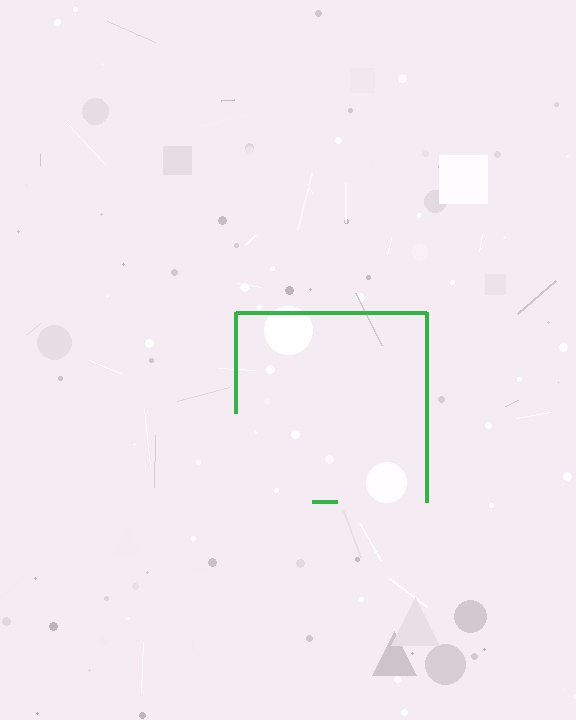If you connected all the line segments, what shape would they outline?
They would outline a square.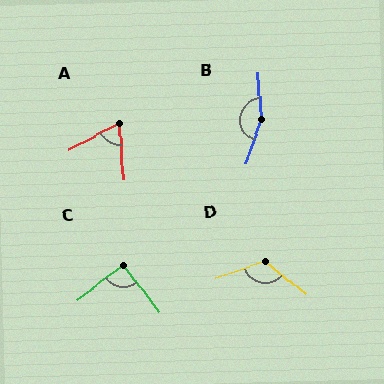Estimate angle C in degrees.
Approximately 90 degrees.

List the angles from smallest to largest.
A (67°), C (90°), D (121°), B (156°).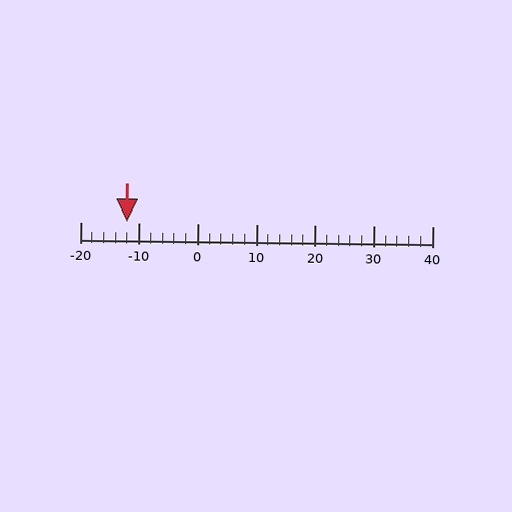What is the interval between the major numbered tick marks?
The major tick marks are spaced 10 units apart.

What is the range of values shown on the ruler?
The ruler shows values from -20 to 40.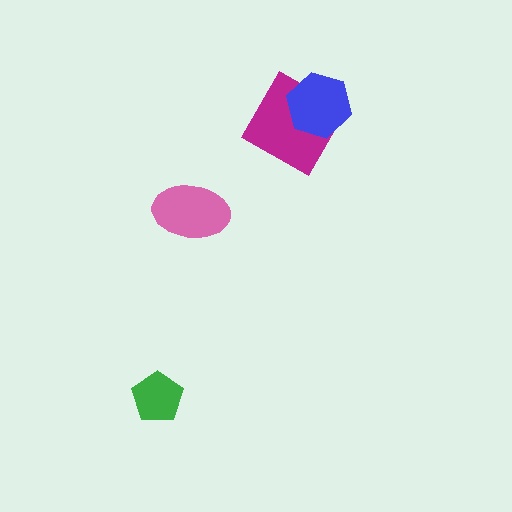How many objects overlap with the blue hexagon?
1 object overlaps with the blue hexagon.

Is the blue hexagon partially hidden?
No, no other shape covers it.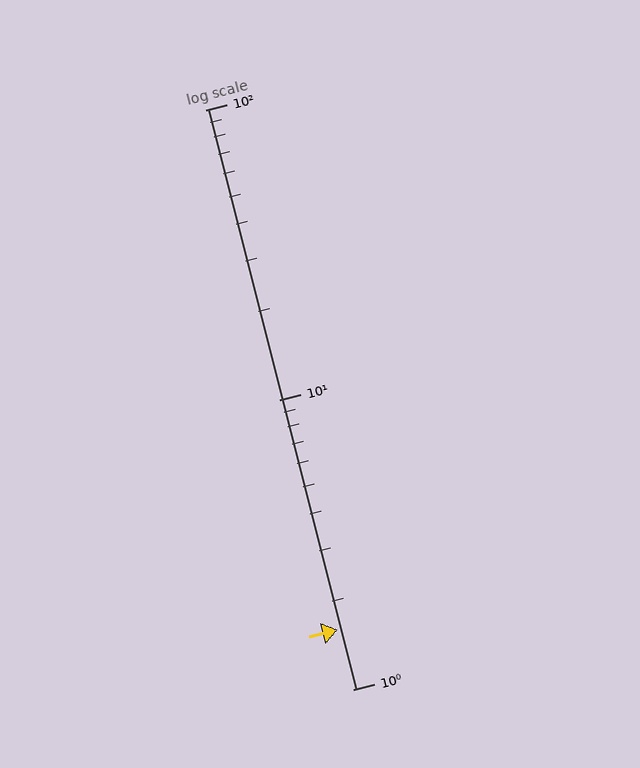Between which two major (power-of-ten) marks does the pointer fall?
The pointer is between 1 and 10.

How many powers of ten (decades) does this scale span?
The scale spans 2 decades, from 1 to 100.